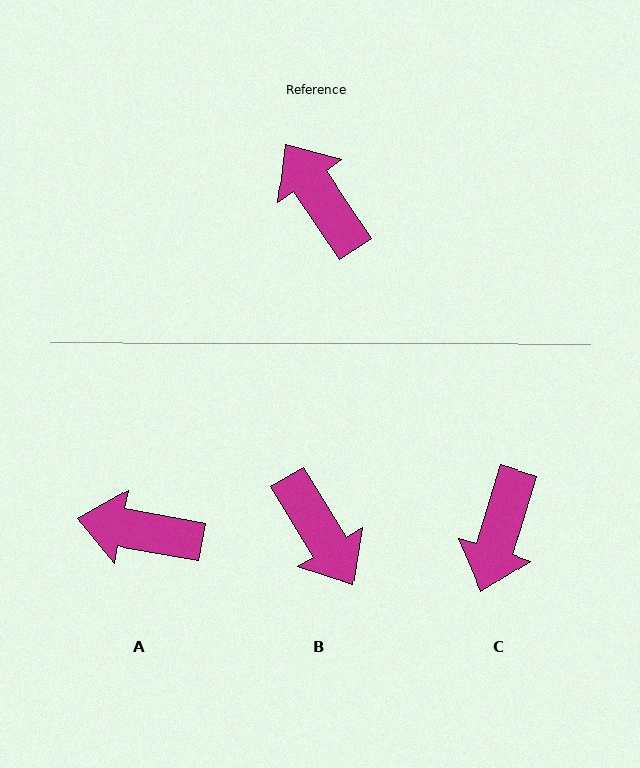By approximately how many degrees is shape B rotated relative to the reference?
Approximately 177 degrees counter-clockwise.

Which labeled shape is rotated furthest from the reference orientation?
B, about 177 degrees away.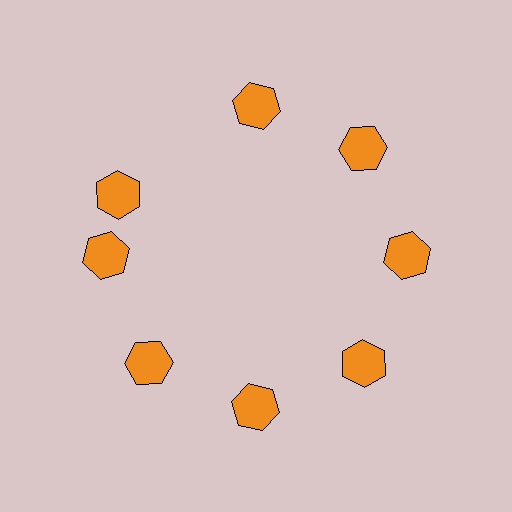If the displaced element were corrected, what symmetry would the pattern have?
It would have 8-fold rotational symmetry — the pattern would map onto itself every 45 degrees.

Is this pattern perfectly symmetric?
No. The 8 orange hexagons are arranged in a ring, but one element near the 10 o'clock position is rotated out of alignment along the ring, breaking the 8-fold rotational symmetry.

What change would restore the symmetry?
The symmetry would be restored by rotating it back into even spacing with its neighbors so that all 8 hexagons sit at equal angles and equal distance from the center.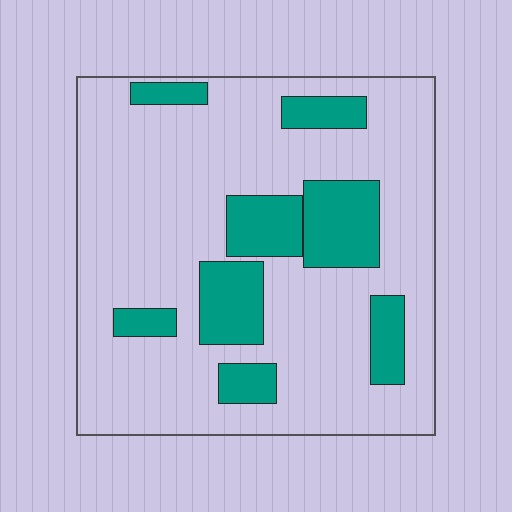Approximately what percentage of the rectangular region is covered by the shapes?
Approximately 20%.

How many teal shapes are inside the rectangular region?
8.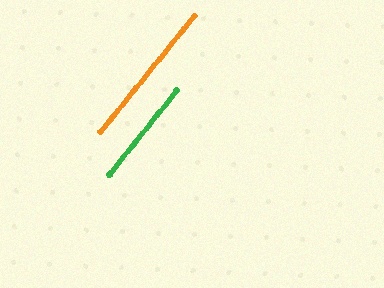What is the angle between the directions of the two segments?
Approximately 0 degrees.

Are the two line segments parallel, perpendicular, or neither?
Parallel — their directions differ by only 0.4°.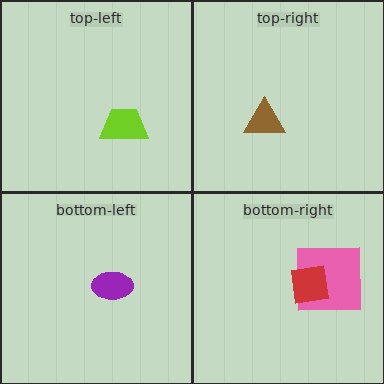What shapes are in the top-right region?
The brown triangle.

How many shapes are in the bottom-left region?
1.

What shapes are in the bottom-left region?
The purple ellipse.